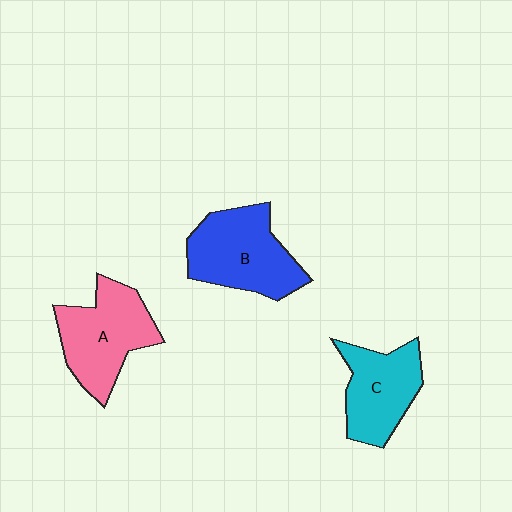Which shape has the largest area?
Shape B (blue).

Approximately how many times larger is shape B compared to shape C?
Approximately 1.2 times.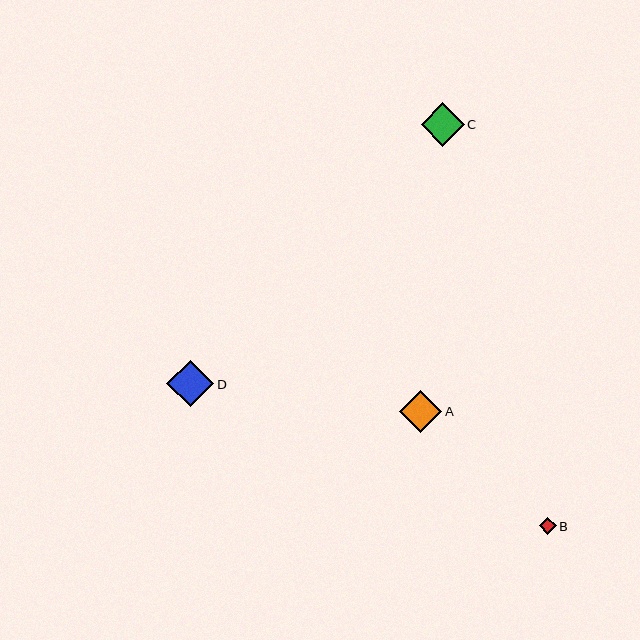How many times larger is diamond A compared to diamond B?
Diamond A is approximately 2.6 times the size of diamond B.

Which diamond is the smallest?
Diamond B is the smallest with a size of approximately 17 pixels.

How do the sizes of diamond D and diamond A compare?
Diamond D and diamond A are approximately the same size.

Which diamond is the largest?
Diamond D is the largest with a size of approximately 47 pixels.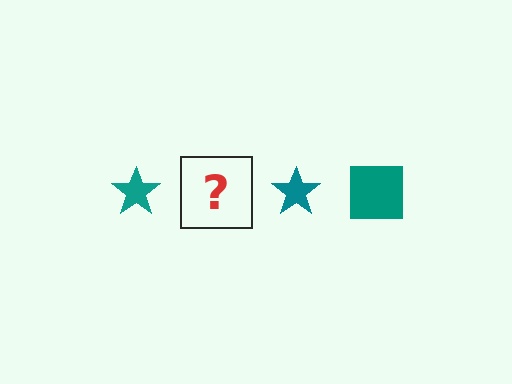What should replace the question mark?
The question mark should be replaced with a teal square.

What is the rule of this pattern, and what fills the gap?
The rule is that the pattern cycles through star, square shapes in teal. The gap should be filled with a teal square.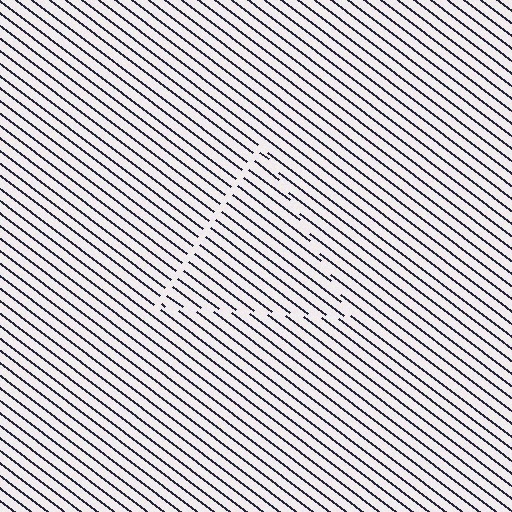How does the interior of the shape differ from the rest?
The interior of the shape contains the same grating, shifted by half a period — the contour is defined by the phase discontinuity where line-ends from the inner and outer gratings abut.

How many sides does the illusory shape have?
3 sides — the line-ends trace a triangle.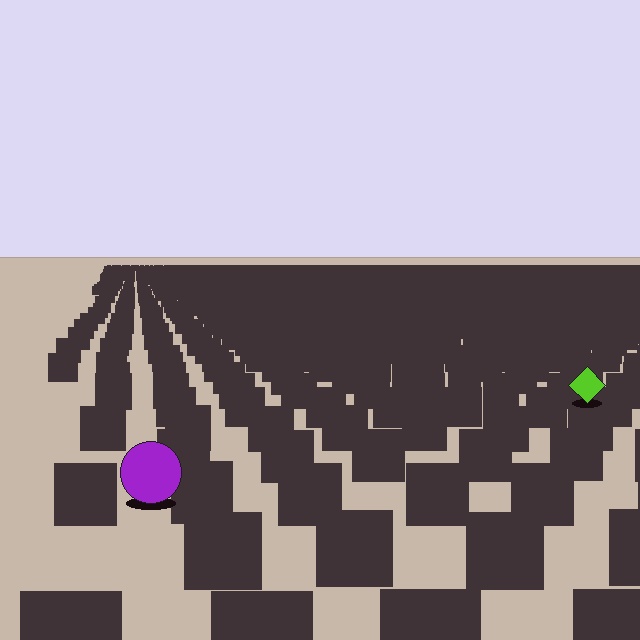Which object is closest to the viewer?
The purple circle is closest. The texture marks near it are larger and more spread out.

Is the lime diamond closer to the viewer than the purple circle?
No. The purple circle is closer — you can tell from the texture gradient: the ground texture is coarser near it.